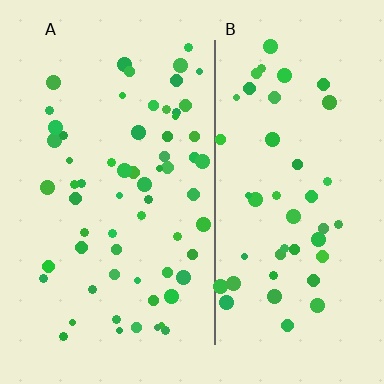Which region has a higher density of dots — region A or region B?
A (the left).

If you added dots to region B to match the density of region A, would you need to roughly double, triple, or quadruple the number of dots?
Approximately double.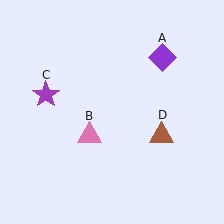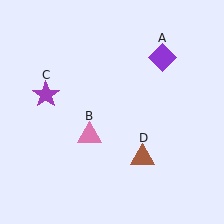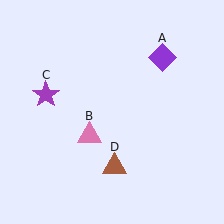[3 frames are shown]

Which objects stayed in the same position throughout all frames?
Purple diamond (object A) and pink triangle (object B) and purple star (object C) remained stationary.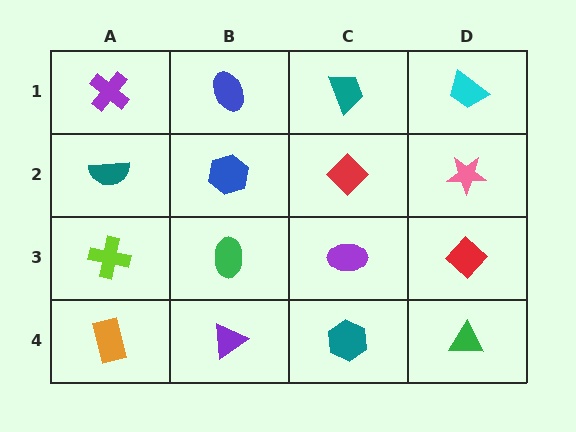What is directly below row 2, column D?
A red diamond.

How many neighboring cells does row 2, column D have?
3.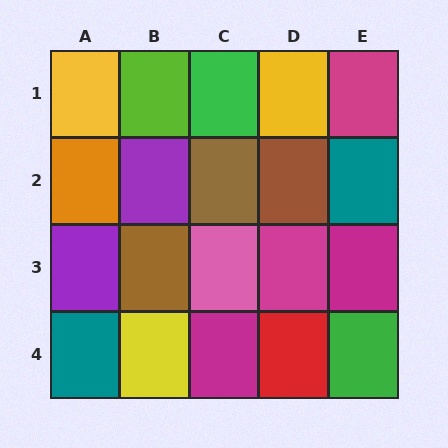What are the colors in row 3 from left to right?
Purple, brown, pink, magenta, magenta.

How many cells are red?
1 cell is red.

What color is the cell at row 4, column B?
Yellow.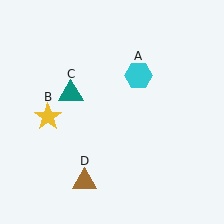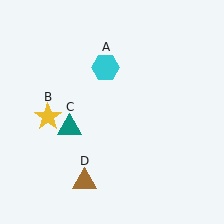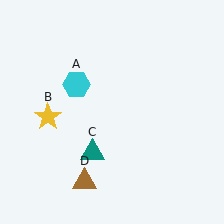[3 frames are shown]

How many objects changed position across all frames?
2 objects changed position: cyan hexagon (object A), teal triangle (object C).